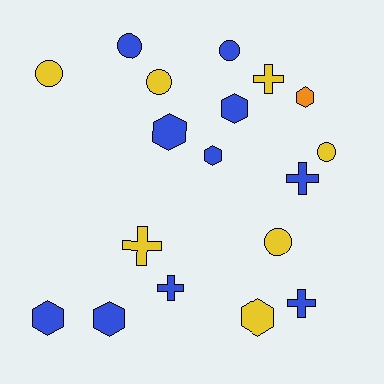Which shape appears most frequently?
Hexagon, with 7 objects.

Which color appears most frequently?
Blue, with 10 objects.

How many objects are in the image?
There are 18 objects.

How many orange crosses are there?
There are no orange crosses.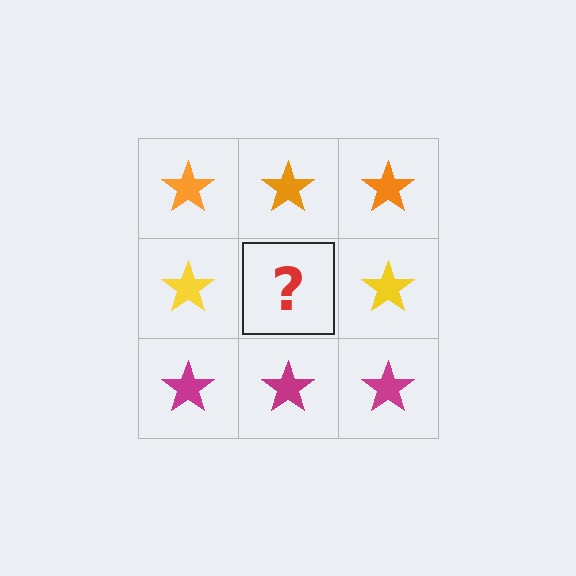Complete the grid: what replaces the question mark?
The question mark should be replaced with a yellow star.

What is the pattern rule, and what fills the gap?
The rule is that each row has a consistent color. The gap should be filled with a yellow star.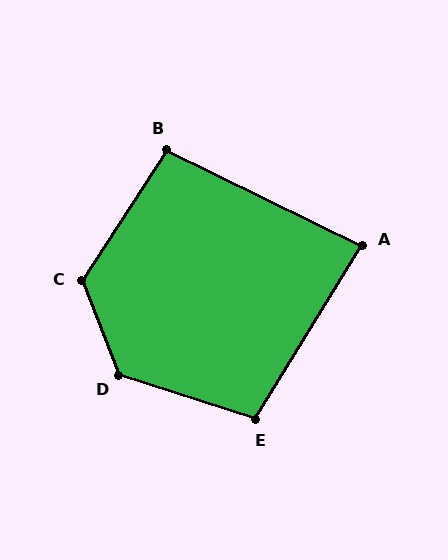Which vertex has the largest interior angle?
D, at approximately 129 degrees.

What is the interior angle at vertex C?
Approximately 126 degrees (obtuse).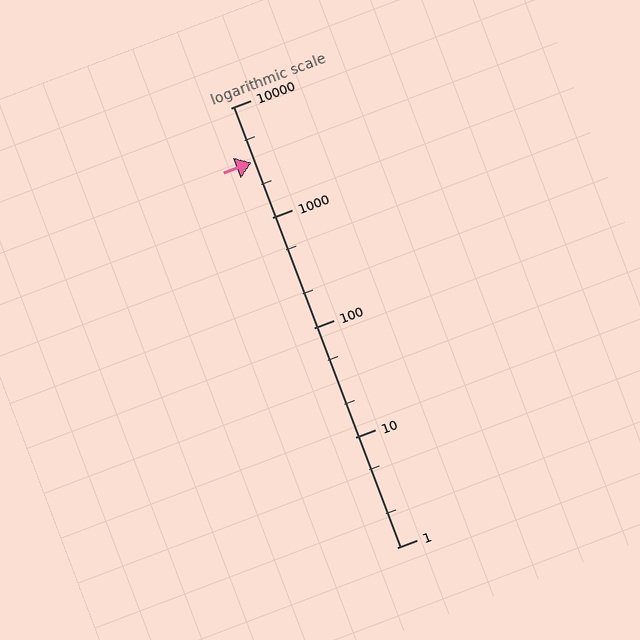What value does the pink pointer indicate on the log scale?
The pointer indicates approximately 3200.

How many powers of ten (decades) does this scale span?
The scale spans 4 decades, from 1 to 10000.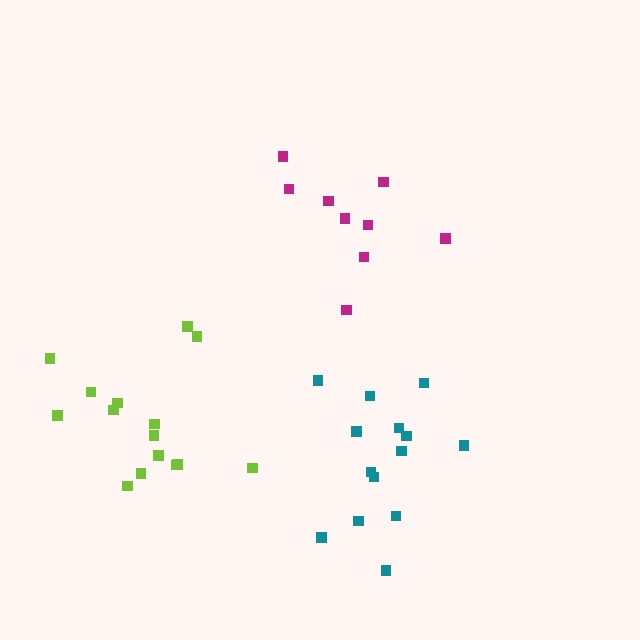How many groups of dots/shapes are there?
There are 3 groups.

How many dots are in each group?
Group 1: 14 dots, Group 2: 9 dots, Group 3: 15 dots (38 total).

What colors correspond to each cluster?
The clusters are colored: teal, magenta, lime.